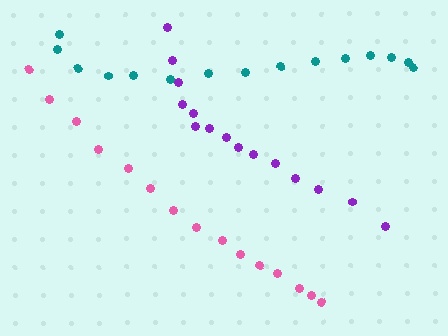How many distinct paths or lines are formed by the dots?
There are 3 distinct paths.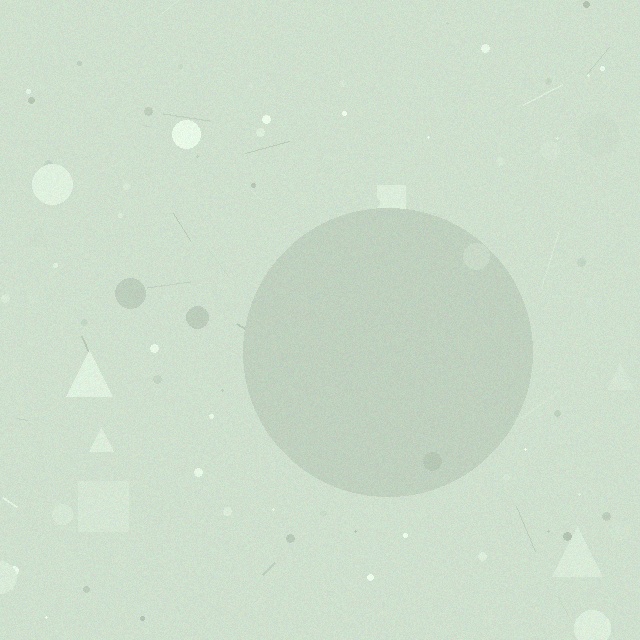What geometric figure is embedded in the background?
A circle is embedded in the background.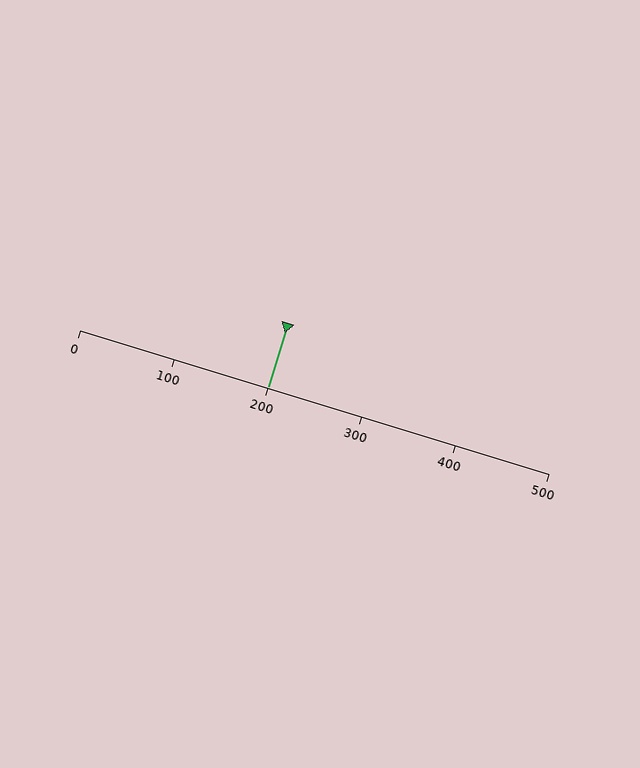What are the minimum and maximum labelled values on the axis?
The axis runs from 0 to 500.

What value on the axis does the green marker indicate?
The marker indicates approximately 200.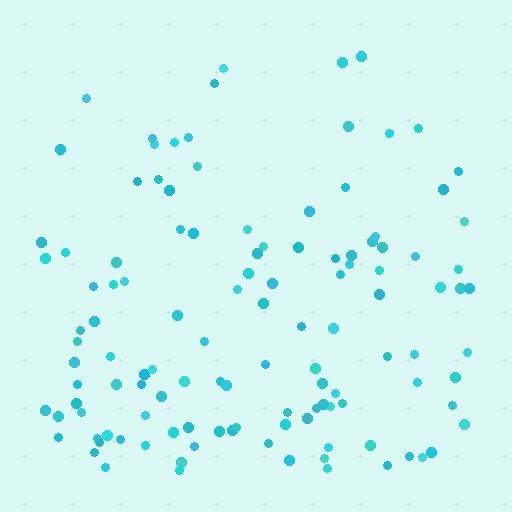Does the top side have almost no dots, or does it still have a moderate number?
Still a moderate number, just noticeably fewer than the bottom.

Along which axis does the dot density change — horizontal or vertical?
Vertical.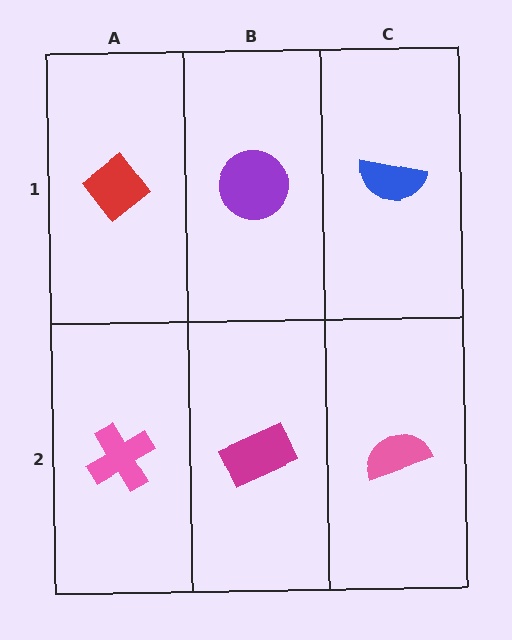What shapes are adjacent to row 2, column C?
A blue semicircle (row 1, column C), a magenta rectangle (row 2, column B).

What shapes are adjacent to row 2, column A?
A red diamond (row 1, column A), a magenta rectangle (row 2, column B).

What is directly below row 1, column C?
A pink semicircle.